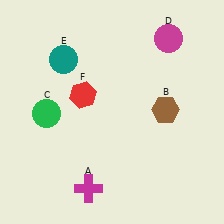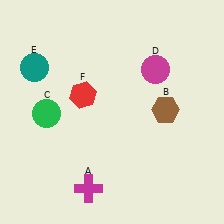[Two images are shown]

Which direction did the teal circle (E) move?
The teal circle (E) moved left.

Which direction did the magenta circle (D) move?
The magenta circle (D) moved down.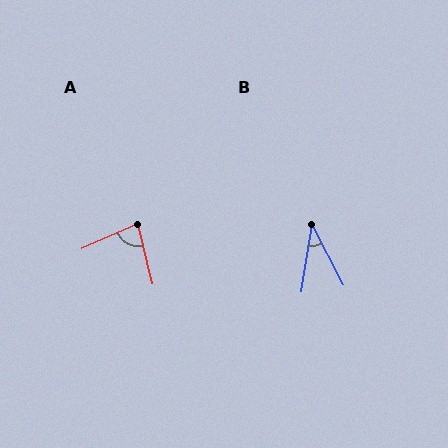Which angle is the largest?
A, at approximately 80 degrees.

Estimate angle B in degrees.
Approximately 37 degrees.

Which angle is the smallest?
B, at approximately 37 degrees.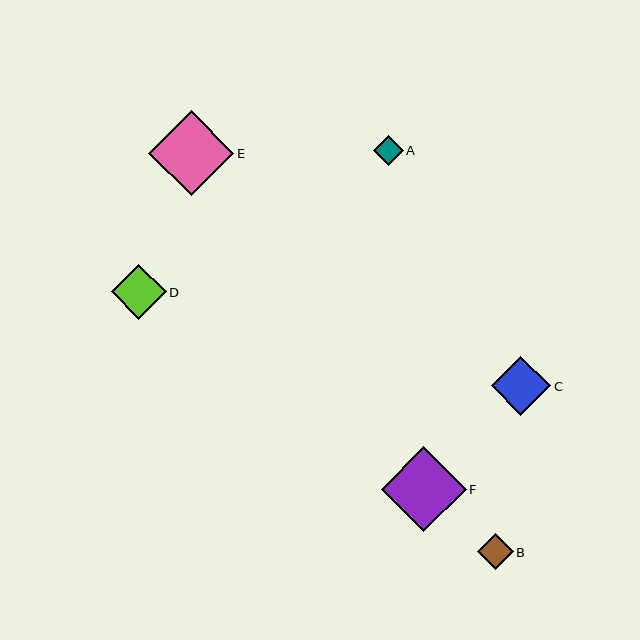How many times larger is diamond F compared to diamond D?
Diamond F is approximately 1.6 times the size of diamond D.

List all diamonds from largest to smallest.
From largest to smallest: F, E, C, D, B, A.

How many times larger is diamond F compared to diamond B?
Diamond F is approximately 2.4 times the size of diamond B.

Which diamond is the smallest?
Diamond A is the smallest with a size of approximately 30 pixels.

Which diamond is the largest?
Diamond F is the largest with a size of approximately 85 pixels.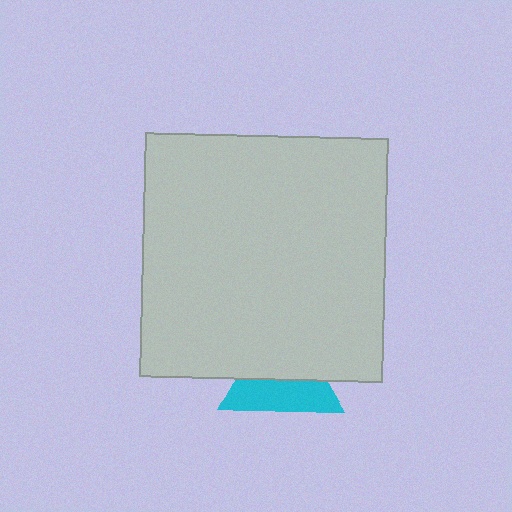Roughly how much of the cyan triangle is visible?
About half of it is visible (roughly 49%).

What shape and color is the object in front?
The object in front is a light gray square.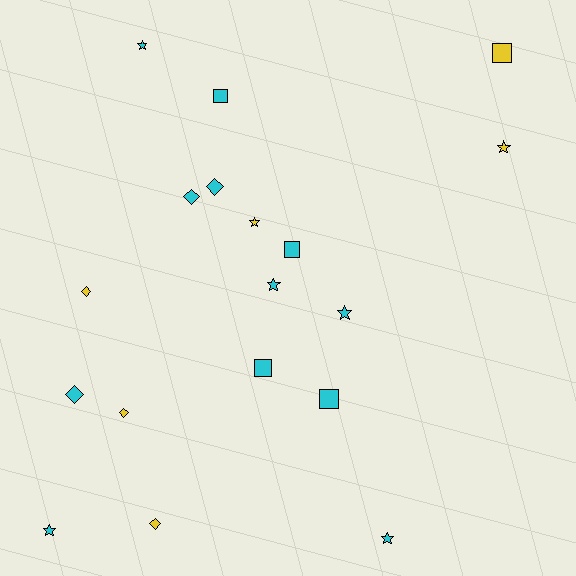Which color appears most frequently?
Cyan, with 12 objects.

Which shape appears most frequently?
Star, with 7 objects.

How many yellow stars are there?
There are 2 yellow stars.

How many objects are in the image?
There are 18 objects.